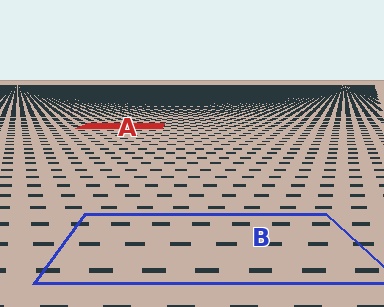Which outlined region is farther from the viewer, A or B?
Region A is farther from the viewer — the texture elements inside it appear smaller and more densely packed.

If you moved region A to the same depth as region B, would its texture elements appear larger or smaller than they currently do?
They would appear larger. At a closer depth, the same texture elements are projected at a bigger on-screen size.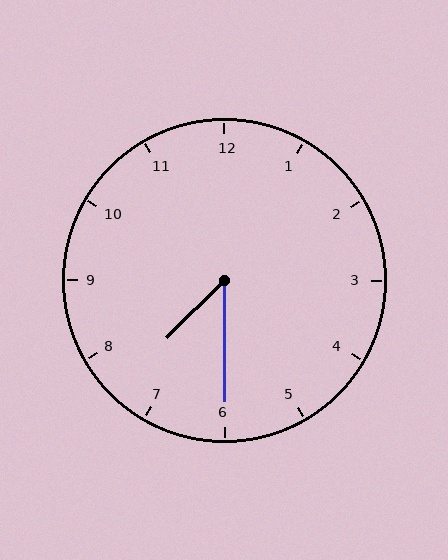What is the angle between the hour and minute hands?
Approximately 45 degrees.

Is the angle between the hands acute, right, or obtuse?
It is acute.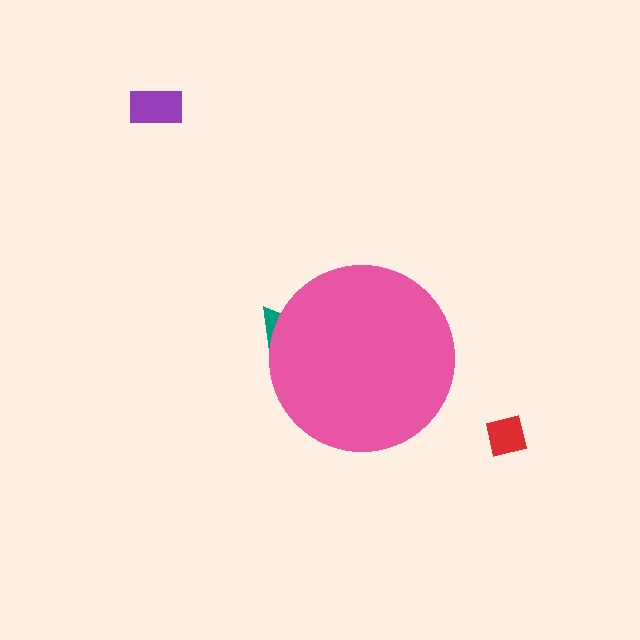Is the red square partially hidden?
No, the red square is fully visible.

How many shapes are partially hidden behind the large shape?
1 shape is partially hidden.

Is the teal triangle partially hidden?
Yes, the teal triangle is partially hidden behind the pink circle.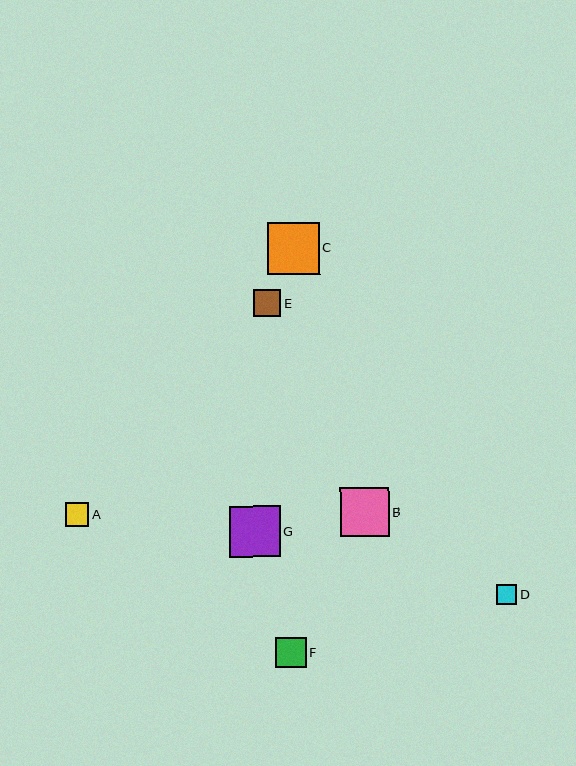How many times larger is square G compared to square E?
Square G is approximately 1.9 times the size of square E.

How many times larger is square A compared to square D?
Square A is approximately 1.2 times the size of square D.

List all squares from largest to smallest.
From largest to smallest: C, G, B, F, E, A, D.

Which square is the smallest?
Square D is the smallest with a size of approximately 20 pixels.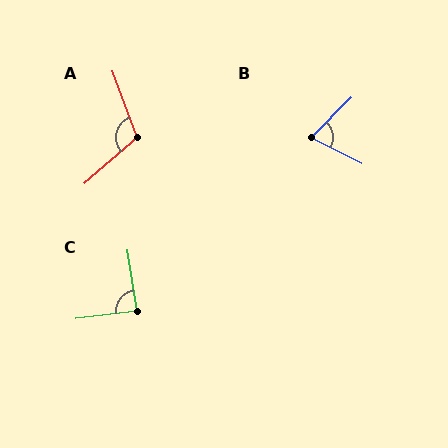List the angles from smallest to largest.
B (72°), C (88°), A (111°).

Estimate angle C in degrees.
Approximately 88 degrees.